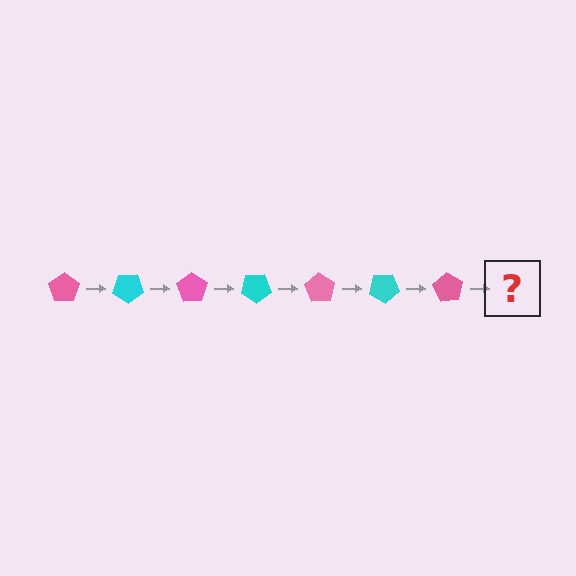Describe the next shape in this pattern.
It should be a cyan pentagon, rotated 245 degrees from the start.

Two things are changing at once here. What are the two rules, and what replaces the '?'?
The two rules are that it rotates 35 degrees each step and the color cycles through pink and cyan. The '?' should be a cyan pentagon, rotated 245 degrees from the start.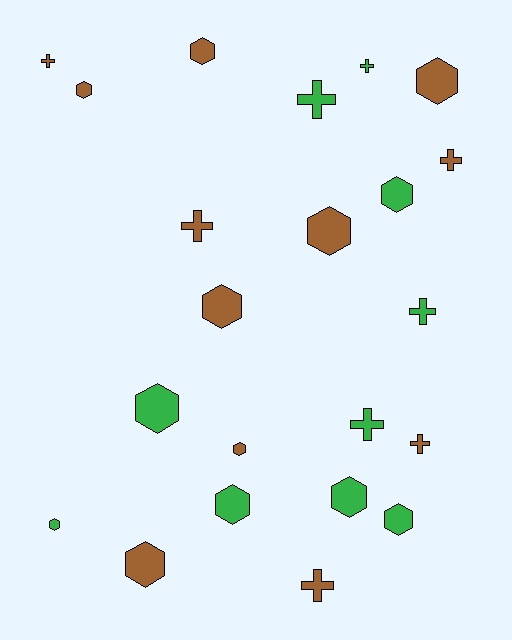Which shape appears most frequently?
Hexagon, with 13 objects.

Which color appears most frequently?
Brown, with 12 objects.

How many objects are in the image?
There are 22 objects.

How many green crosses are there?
There are 4 green crosses.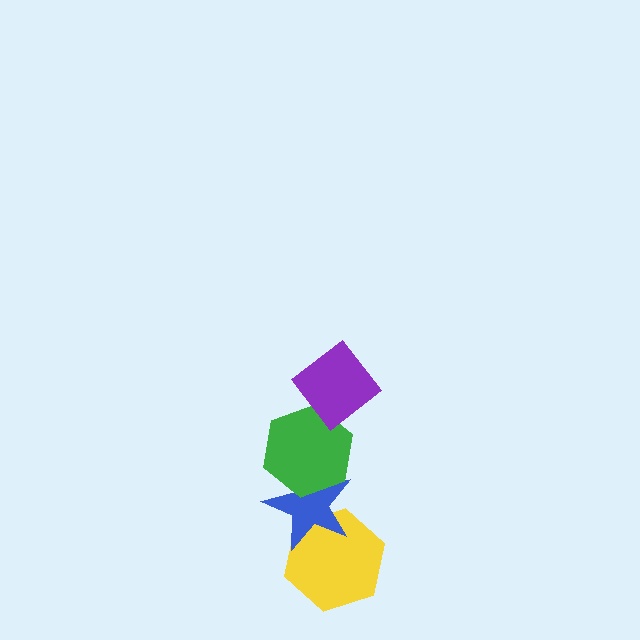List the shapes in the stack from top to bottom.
From top to bottom: the purple diamond, the green hexagon, the blue star, the yellow hexagon.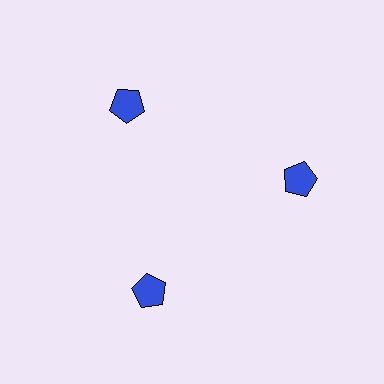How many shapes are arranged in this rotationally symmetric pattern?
There are 3 shapes, arranged in 3 groups of 1.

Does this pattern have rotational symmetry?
Yes, this pattern has 3-fold rotational symmetry. It looks the same after rotating 120 degrees around the center.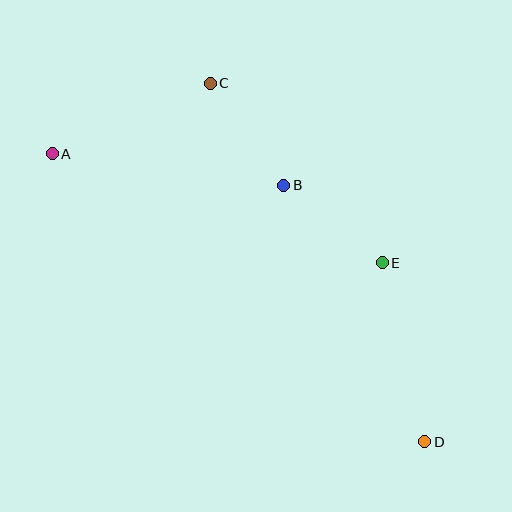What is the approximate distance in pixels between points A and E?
The distance between A and E is approximately 347 pixels.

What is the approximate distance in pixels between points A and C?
The distance between A and C is approximately 173 pixels.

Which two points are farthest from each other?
Points A and D are farthest from each other.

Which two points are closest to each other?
Points B and E are closest to each other.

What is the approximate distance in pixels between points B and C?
The distance between B and C is approximately 125 pixels.